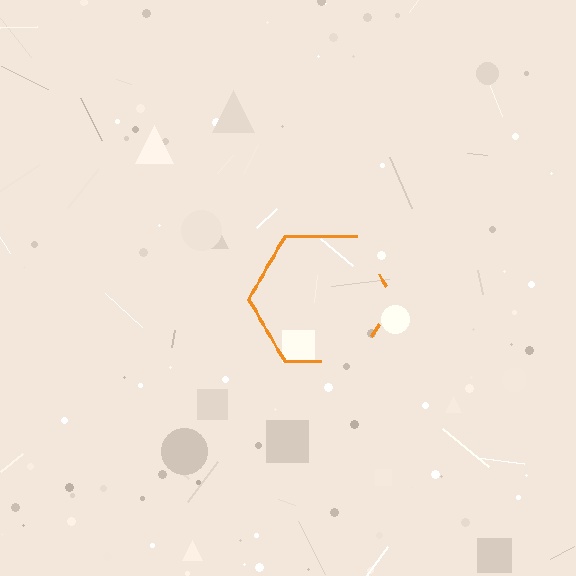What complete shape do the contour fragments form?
The contour fragments form a hexagon.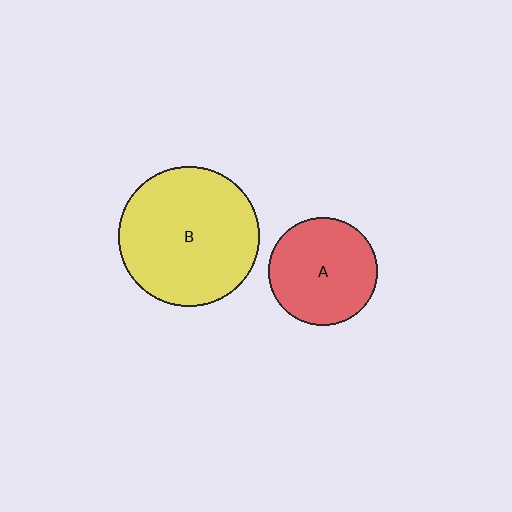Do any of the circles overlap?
No, none of the circles overlap.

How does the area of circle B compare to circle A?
Approximately 1.7 times.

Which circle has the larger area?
Circle B (yellow).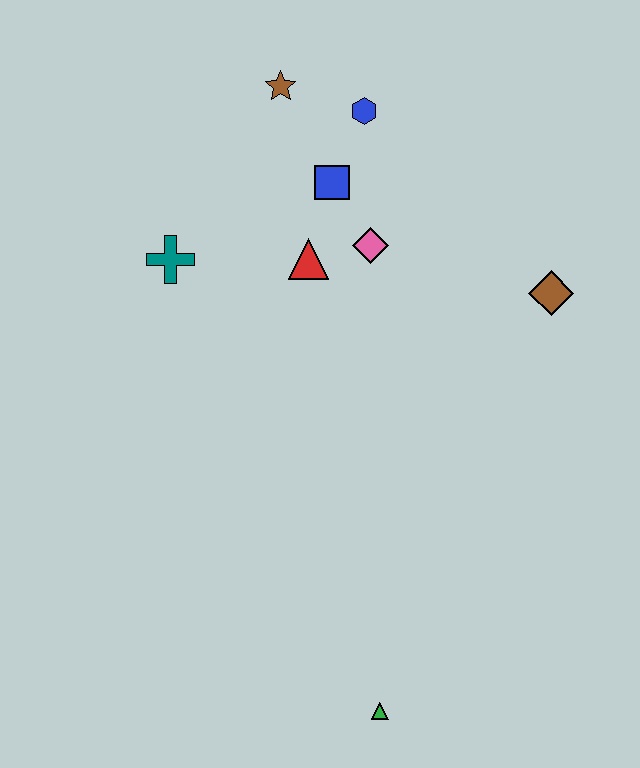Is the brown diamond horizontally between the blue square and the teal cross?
No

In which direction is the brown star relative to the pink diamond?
The brown star is above the pink diamond.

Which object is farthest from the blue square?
The green triangle is farthest from the blue square.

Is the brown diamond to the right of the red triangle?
Yes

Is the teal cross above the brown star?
No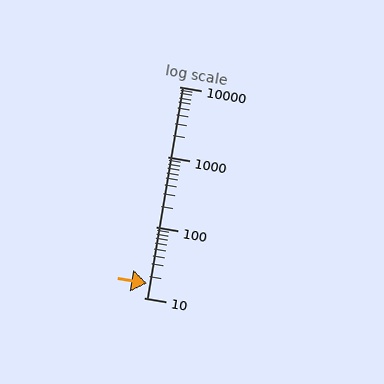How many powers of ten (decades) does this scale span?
The scale spans 3 decades, from 10 to 10000.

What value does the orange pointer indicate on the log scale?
The pointer indicates approximately 16.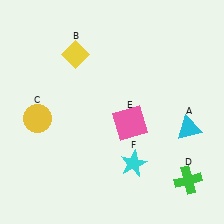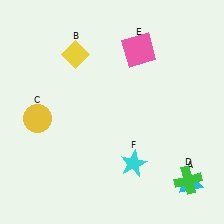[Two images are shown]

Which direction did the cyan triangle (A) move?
The cyan triangle (A) moved down.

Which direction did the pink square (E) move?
The pink square (E) moved up.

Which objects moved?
The objects that moved are: the cyan triangle (A), the pink square (E).